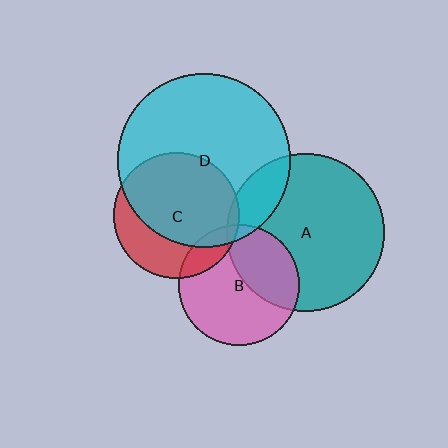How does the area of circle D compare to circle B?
Approximately 2.0 times.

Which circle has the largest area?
Circle D (cyan).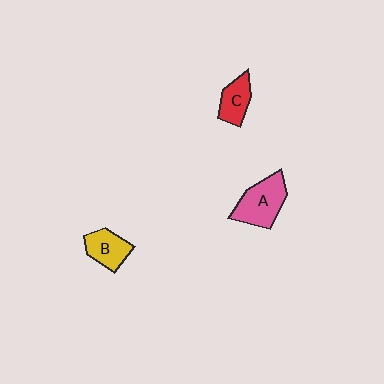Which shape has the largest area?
Shape A (pink).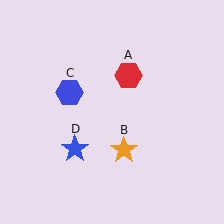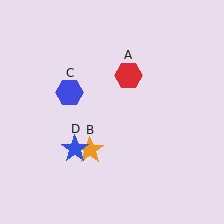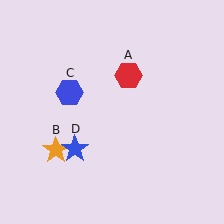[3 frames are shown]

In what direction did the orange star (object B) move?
The orange star (object B) moved left.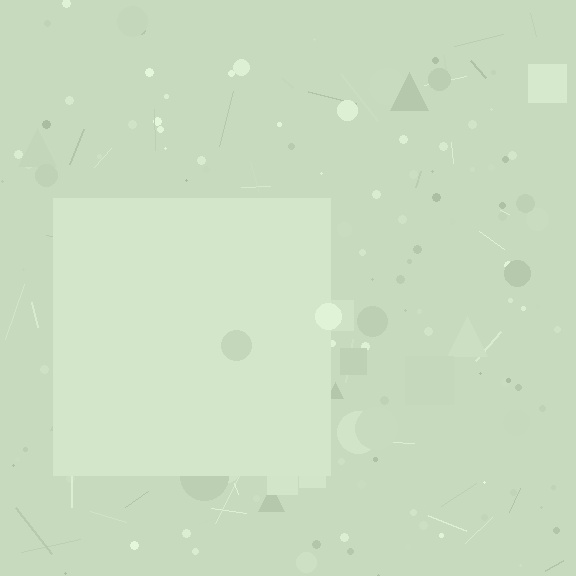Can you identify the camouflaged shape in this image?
The camouflaged shape is a square.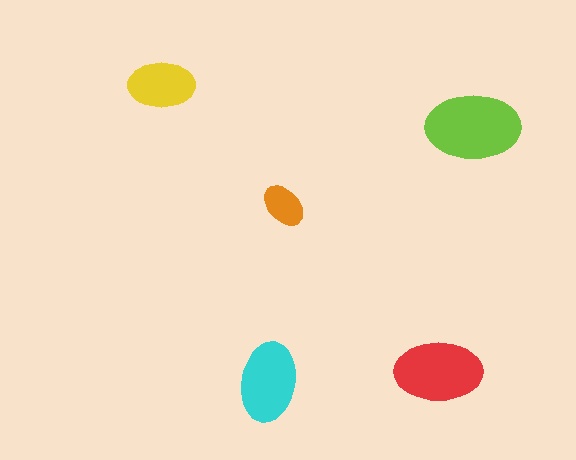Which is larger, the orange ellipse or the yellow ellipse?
The yellow one.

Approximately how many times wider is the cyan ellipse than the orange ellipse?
About 2 times wider.